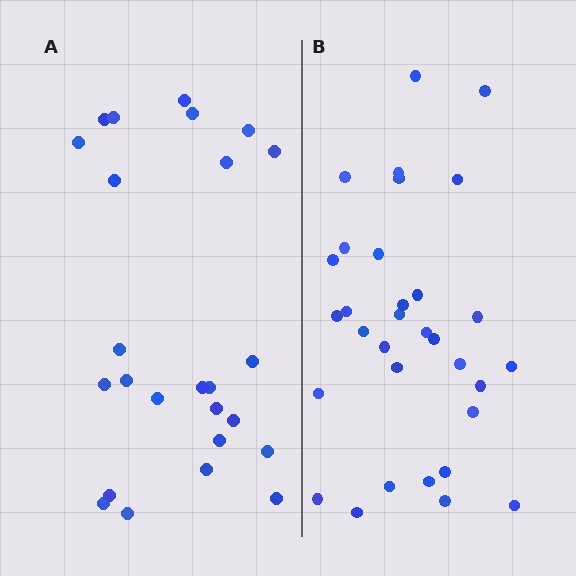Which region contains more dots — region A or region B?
Region B (the right region) has more dots.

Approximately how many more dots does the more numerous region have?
Region B has roughly 8 or so more dots than region A.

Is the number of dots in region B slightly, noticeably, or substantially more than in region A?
Region B has noticeably more, but not dramatically so. The ratio is roughly 1.3 to 1.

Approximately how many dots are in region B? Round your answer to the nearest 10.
About 30 dots. (The exact count is 32, which rounds to 30.)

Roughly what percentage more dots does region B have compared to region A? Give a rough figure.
About 30% more.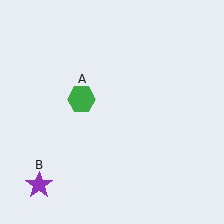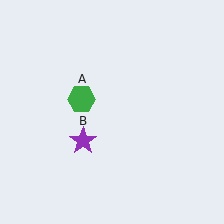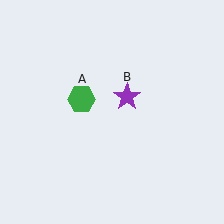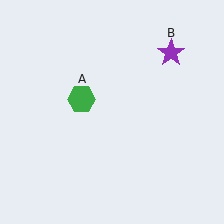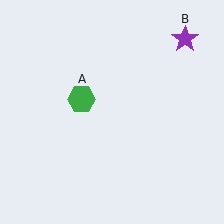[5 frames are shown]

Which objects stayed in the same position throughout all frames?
Green hexagon (object A) remained stationary.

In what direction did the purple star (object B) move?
The purple star (object B) moved up and to the right.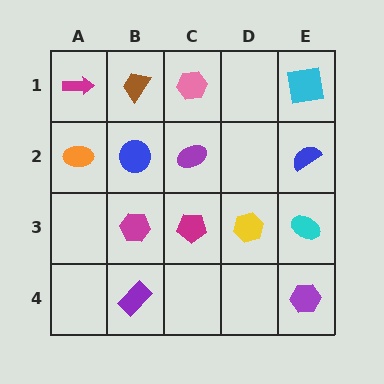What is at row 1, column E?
A cyan square.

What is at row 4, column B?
A purple rectangle.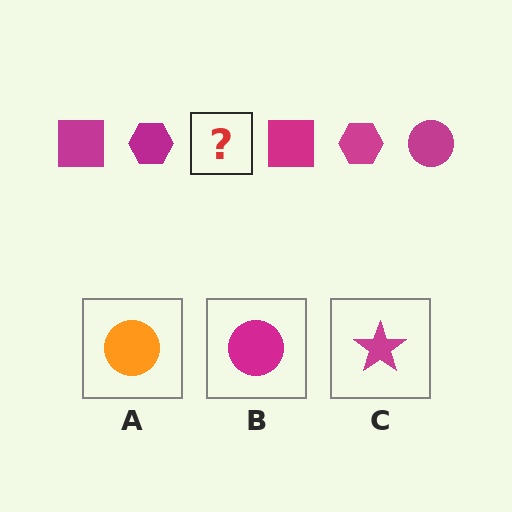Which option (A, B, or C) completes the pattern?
B.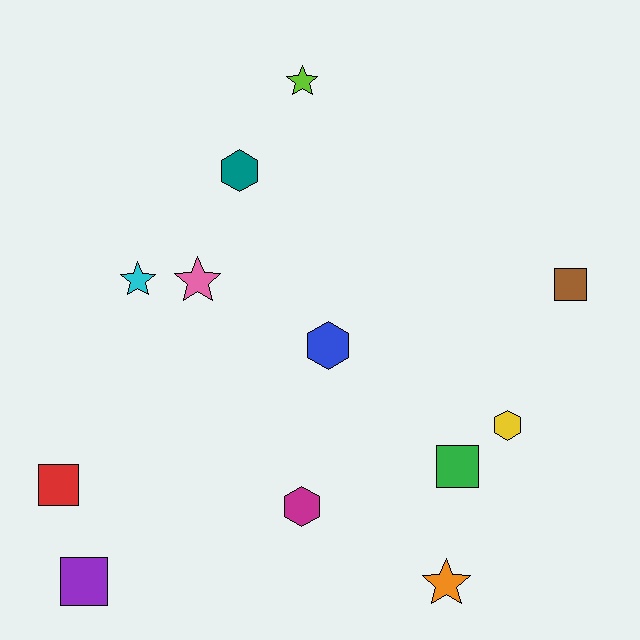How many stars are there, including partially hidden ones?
There are 4 stars.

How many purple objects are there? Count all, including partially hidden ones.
There is 1 purple object.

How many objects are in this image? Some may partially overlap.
There are 12 objects.